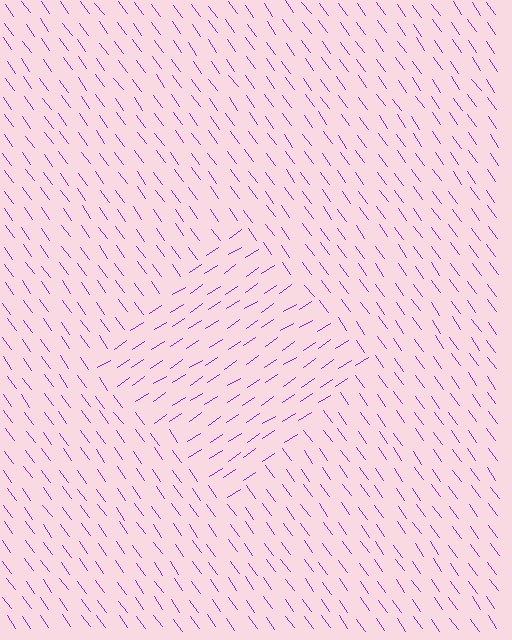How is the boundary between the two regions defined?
The boundary is defined purely by a change in line orientation (approximately 88 degrees difference). All lines are the same color and thickness.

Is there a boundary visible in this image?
Yes, there is a texture boundary formed by a change in line orientation.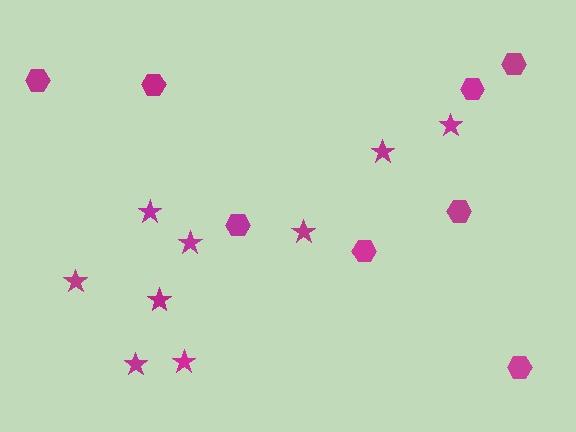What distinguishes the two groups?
There are 2 groups: one group of stars (9) and one group of hexagons (8).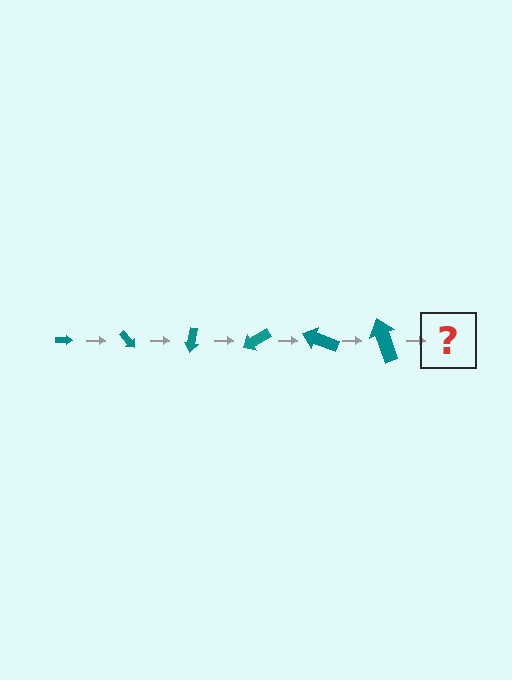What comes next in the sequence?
The next element should be an arrow, larger than the previous one and rotated 300 degrees from the start.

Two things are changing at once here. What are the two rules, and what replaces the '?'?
The two rules are that the arrow grows larger each step and it rotates 50 degrees each step. The '?' should be an arrow, larger than the previous one and rotated 300 degrees from the start.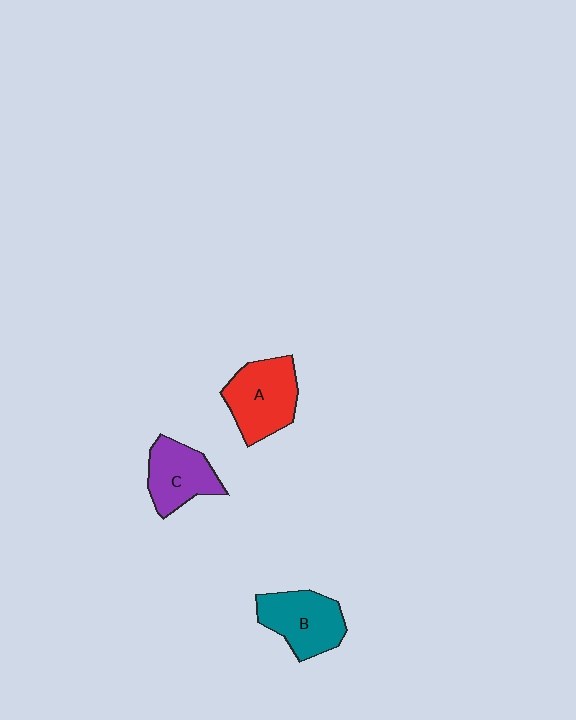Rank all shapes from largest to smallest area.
From largest to smallest: A (red), B (teal), C (purple).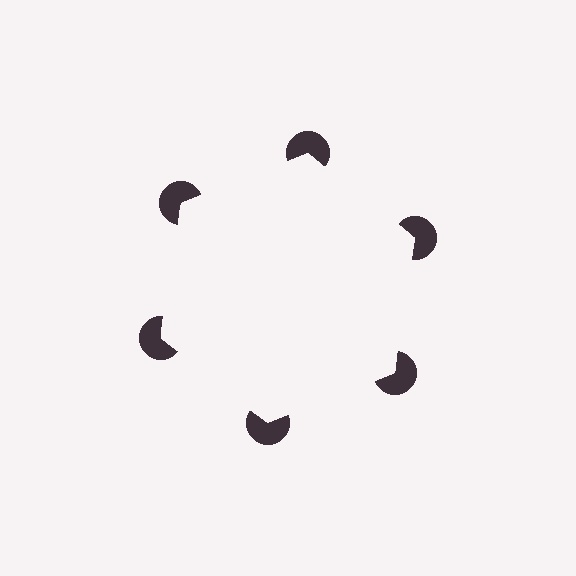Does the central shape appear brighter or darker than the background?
It typically appears slightly brighter than the background, even though no actual brightness change is drawn.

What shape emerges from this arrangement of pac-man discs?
An illusory hexagon — its edges are inferred from the aligned wedge cuts in the pac-man discs, not physically drawn.